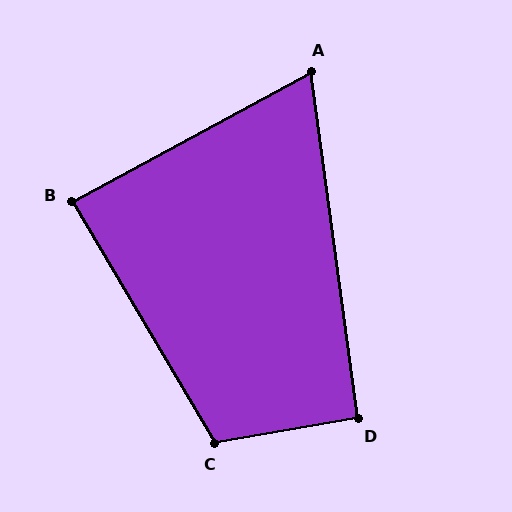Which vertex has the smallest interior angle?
A, at approximately 69 degrees.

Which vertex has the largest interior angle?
C, at approximately 111 degrees.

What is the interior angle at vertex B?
Approximately 88 degrees (approximately right).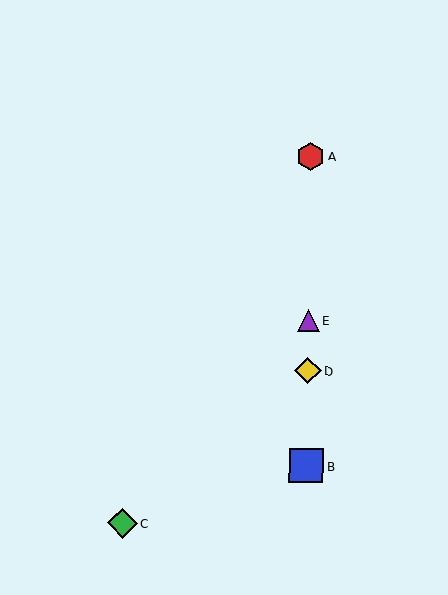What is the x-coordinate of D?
Object D is at x≈308.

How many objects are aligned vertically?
4 objects (A, B, D, E) are aligned vertically.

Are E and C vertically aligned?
No, E is at x≈308 and C is at x≈122.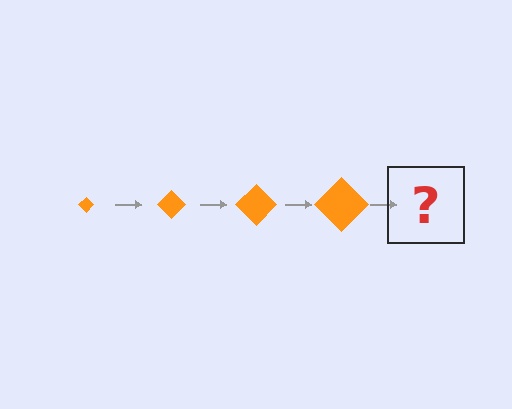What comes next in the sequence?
The next element should be an orange diamond, larger than the previous one.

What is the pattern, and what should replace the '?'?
The pattern is that the diamond gets progressively larger each step. The '?' should be an orange diamond, larger than the previous one.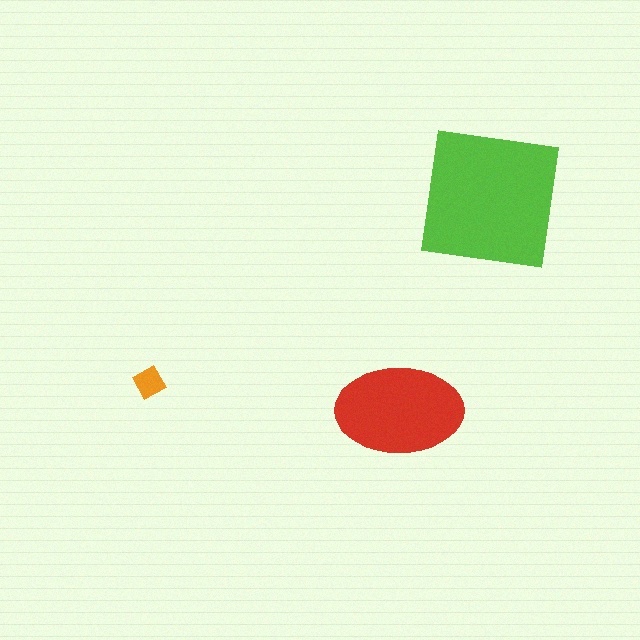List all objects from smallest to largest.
The orange diamond, the red ellipse, the lime square.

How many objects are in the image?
There are 3 objects in the image.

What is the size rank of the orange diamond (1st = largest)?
3rd.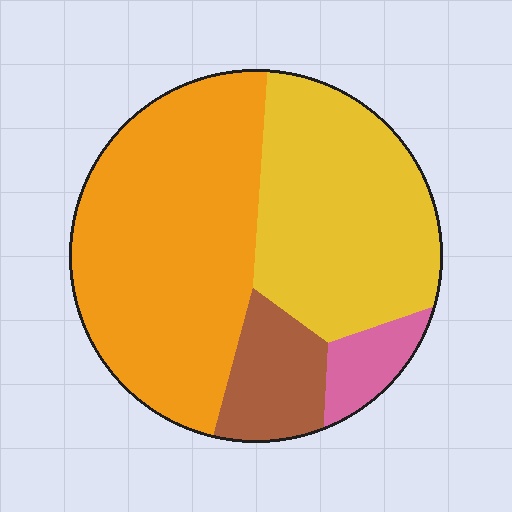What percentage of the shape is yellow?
Yellow takes up about one third (1/3) of the shape.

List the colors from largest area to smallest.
From largest to smallest: orange, yellow, brown, pink.